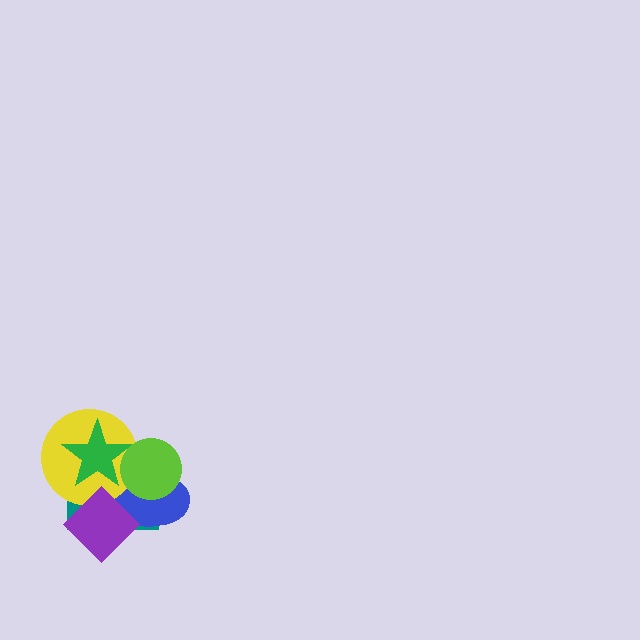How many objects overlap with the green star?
4 objects overlap with the green star.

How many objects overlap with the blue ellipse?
5 objects overlap with the blue ellipse.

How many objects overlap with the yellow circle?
5 objects overlap with the yellow circle.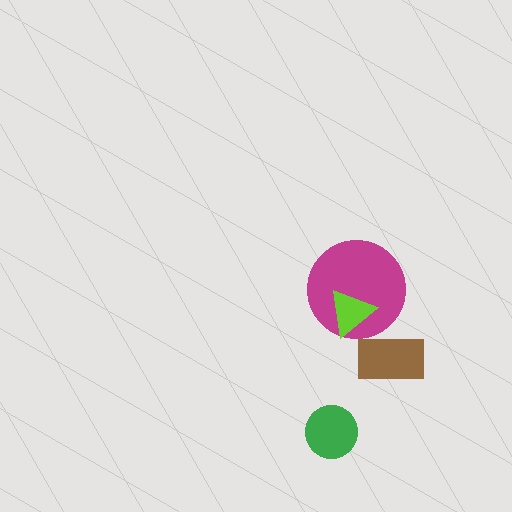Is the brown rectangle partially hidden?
No, no other shape covers it.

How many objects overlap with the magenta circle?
1 object overlaps with the magenta circle.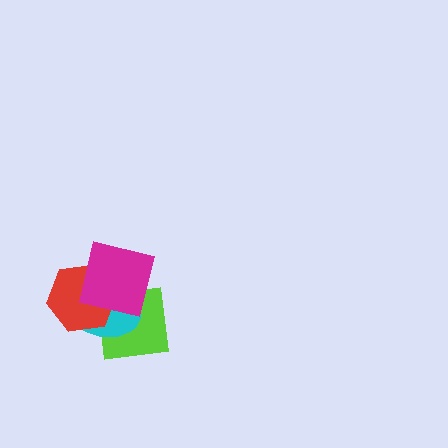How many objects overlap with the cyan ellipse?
3 objects overlap with the cyan ellipse.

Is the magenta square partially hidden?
No, no other shape covers it.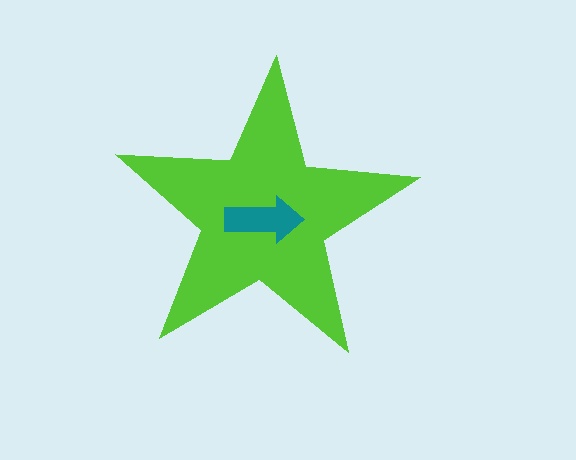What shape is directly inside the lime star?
The teal arrow.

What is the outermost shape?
The lime star.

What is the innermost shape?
The teal arrow.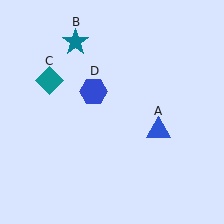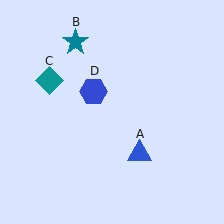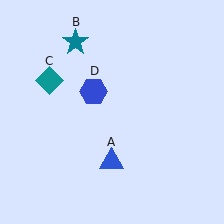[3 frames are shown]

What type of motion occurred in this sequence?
The blue triangle (object A) rotated clockwise around the center of the scene.